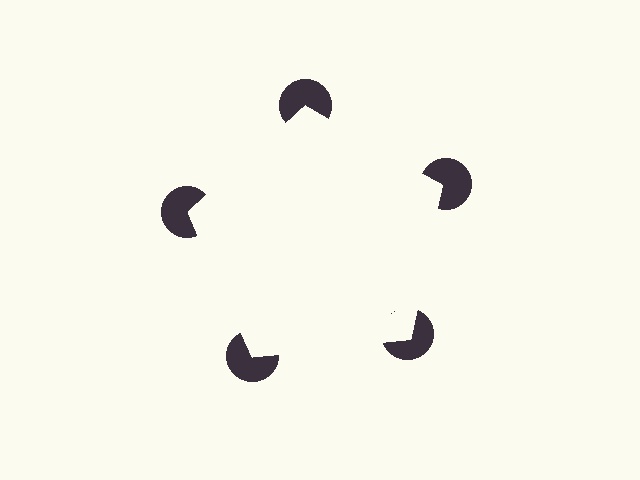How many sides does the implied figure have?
5 sides.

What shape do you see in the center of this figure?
An illusory pentagon — its edges are inferred from the aligned wedge cuts in the pac-man discs, not physically drawn.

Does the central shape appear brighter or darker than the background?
It typically appears slightly brighter than the background, even though no actual brightness change is drawn.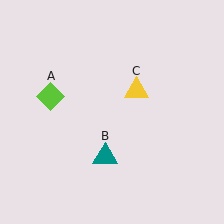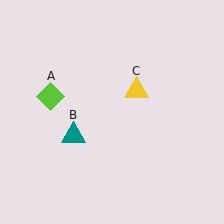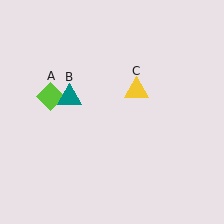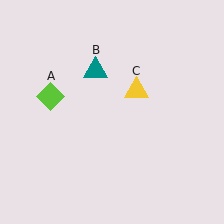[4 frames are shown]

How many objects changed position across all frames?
1 object changed position: teal triangle (object B).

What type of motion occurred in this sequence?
The teal triangle (object B) rotated clockwise around the center of the scene.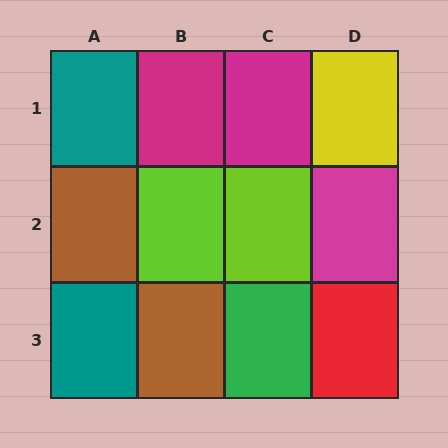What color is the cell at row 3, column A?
Teal.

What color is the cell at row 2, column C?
Lime.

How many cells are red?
1 cell is red.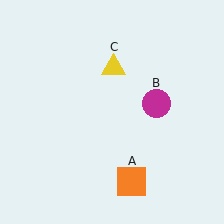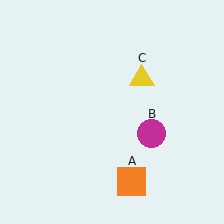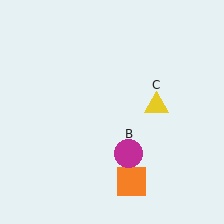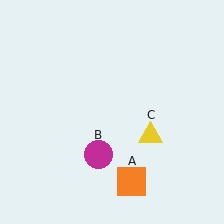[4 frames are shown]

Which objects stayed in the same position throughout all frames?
Orange square (object A) remained stationary.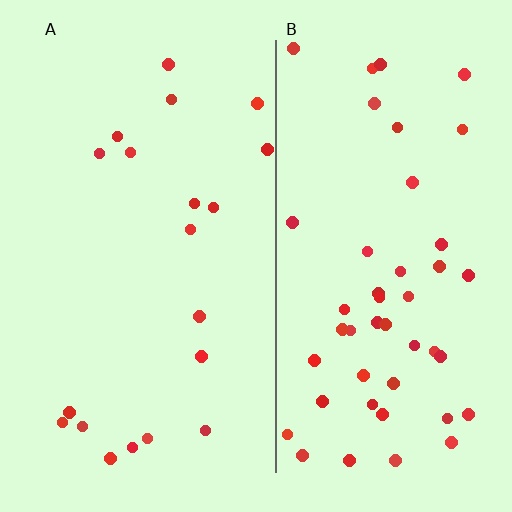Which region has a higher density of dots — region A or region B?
B (the right).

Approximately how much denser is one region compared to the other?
Approximately 2.4× — region B over region A.